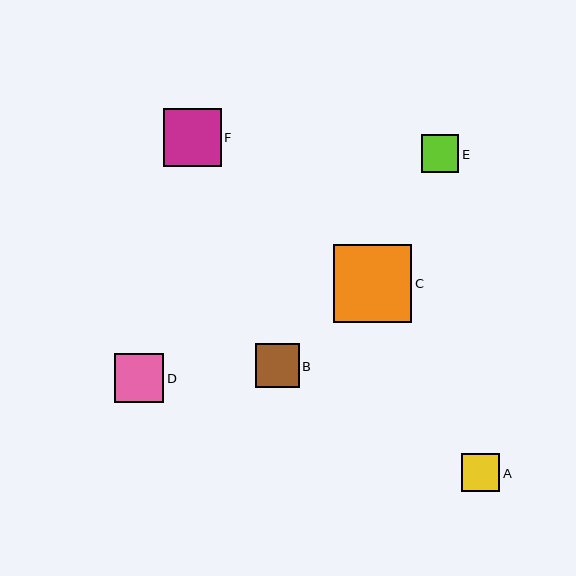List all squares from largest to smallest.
From largest to smallest: C, F, D, B, A, E.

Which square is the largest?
Square C is the largest with a size of approximately 78 pixels.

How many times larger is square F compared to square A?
Square F is approximately 1.5 times the size of square A.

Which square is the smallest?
Square E is the smallest with a size of approximately 37 pixels.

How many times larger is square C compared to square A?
Square C is approximately 2.0 times the size of square A.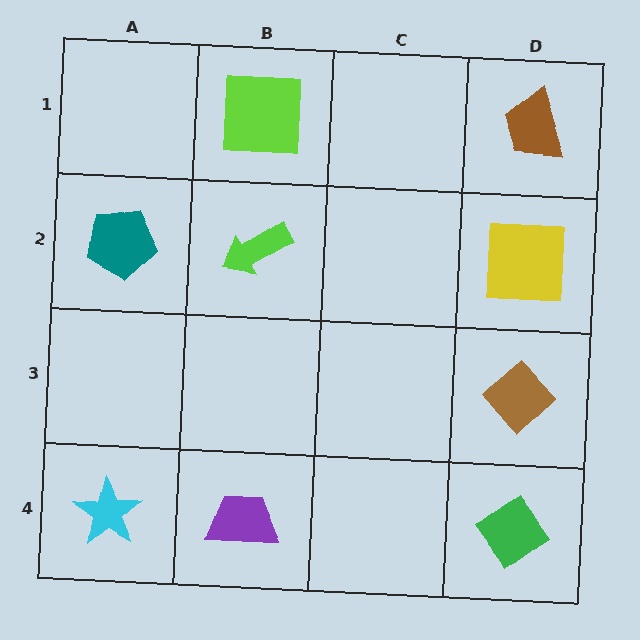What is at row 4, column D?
A green diamond.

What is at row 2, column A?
A teal pentagon.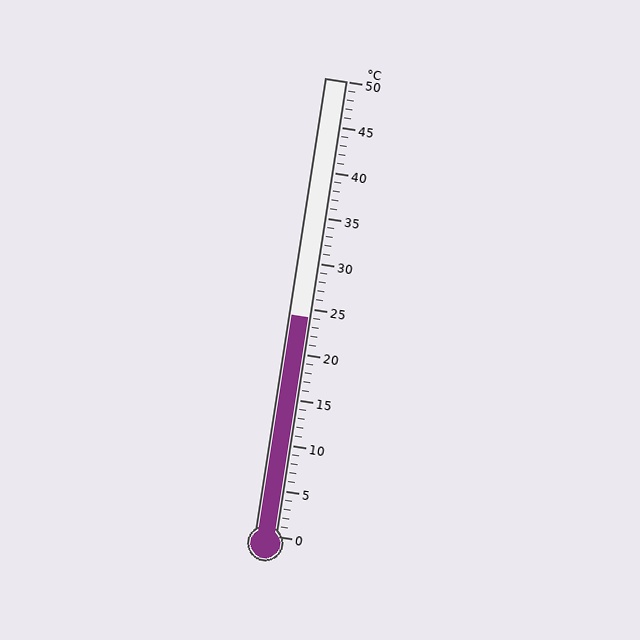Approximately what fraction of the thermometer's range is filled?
The thermometer is filled to approximately 50% of its range.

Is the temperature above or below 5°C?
The temperature is above 5°C.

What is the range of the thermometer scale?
The thermometer scale ranges from 0°C to 50°C.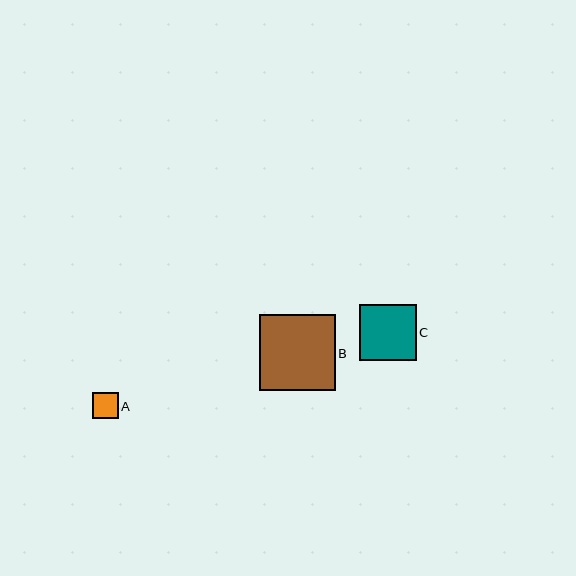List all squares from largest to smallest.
From largest to smallest: B, C, A.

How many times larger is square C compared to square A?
Square C is approximately 2.2 times the size of square A.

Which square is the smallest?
Square A is the smallest with a size of approximately 25 pixels.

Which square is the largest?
Square B is the largest with a size of approximately 76 pixels.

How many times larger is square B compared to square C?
Square B is approximately 1.3 times the size of square C.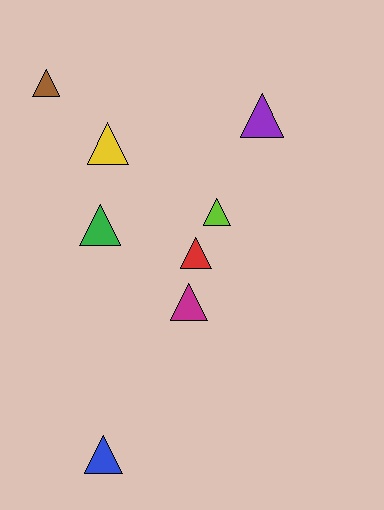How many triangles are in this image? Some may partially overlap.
There are 8 triangles.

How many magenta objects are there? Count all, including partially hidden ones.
There is 1 magenta object.